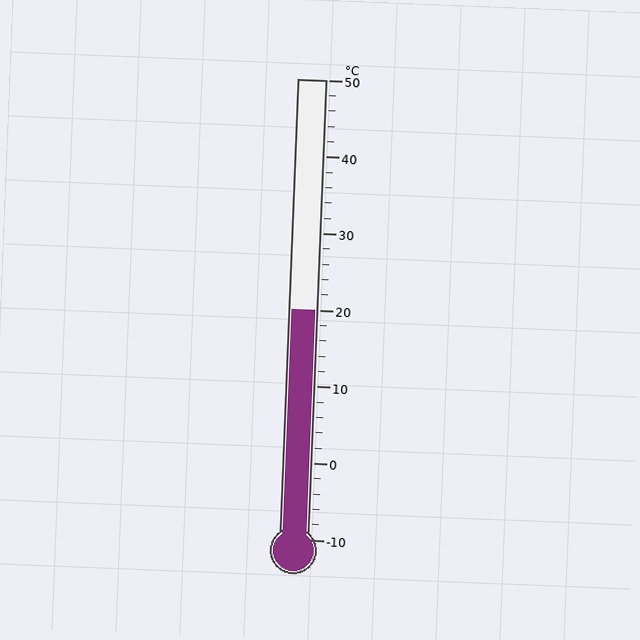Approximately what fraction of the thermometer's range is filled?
The thermometer is filled to approximately 50% of its range.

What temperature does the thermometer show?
The thermometer shows approximately 20°C.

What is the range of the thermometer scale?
The thermometer scale ranges from -10°C to 50°C.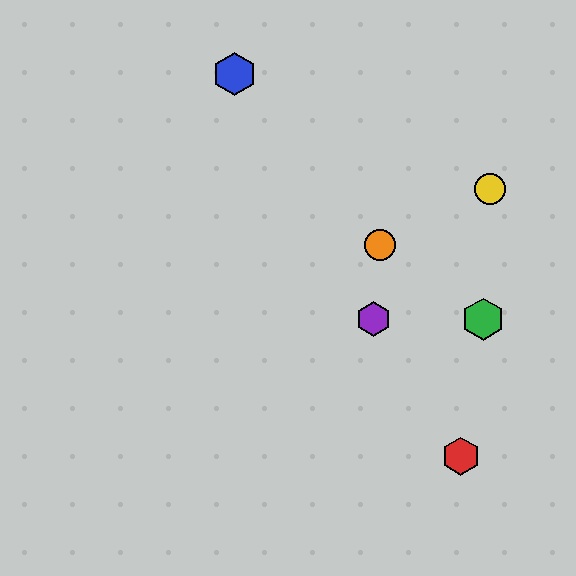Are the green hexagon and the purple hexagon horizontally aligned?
Yes, both are at y≈319.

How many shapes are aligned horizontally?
2 shapes (the green hexagon, the purple hexagon) are aligned horizontally.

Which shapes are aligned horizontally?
The green hexagon, the purple hexagon are aligned horizontally.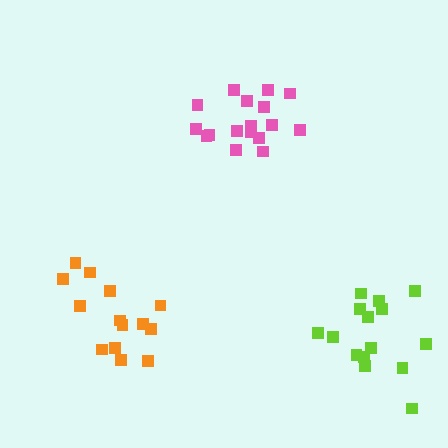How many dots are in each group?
Group 1: 17 dots, Group 2: 15 dots, Group 3: 14 dots (46 total).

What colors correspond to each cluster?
The clusters are colored: pink, lime, orange.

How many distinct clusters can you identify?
There are 3 distinct clusters.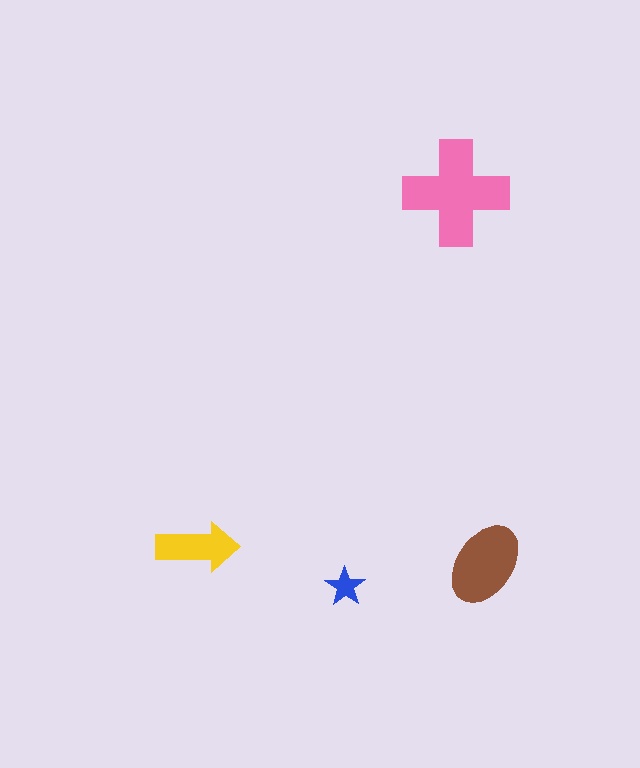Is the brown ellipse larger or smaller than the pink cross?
Smaller.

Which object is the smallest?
The blue star.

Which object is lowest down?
The blue star is bottommost.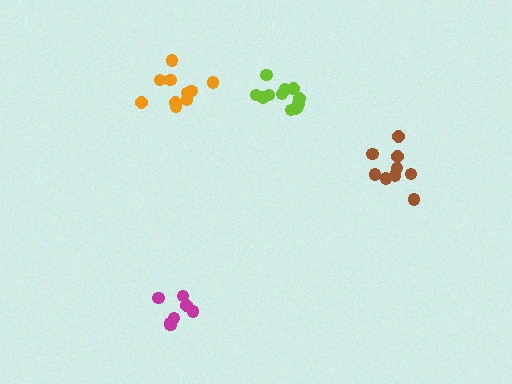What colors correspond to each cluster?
The clusters are colored: lime, orange, brown, magenta.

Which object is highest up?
The orange cluster is topmost.